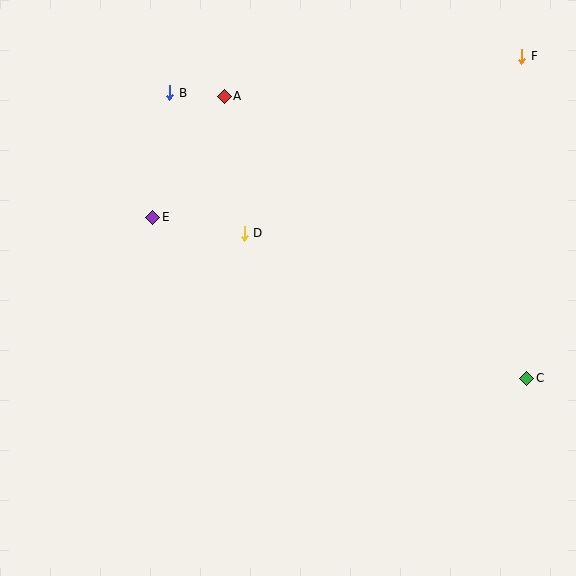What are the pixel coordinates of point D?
Point D is at (244, 233).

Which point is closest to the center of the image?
Point D at (244, 233) is closest to the center.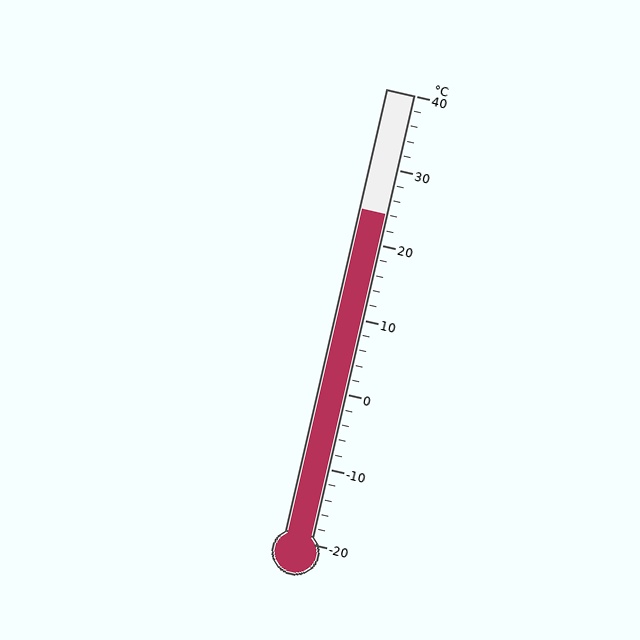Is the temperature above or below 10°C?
The temperature is above 10°C.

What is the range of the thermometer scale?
The thermometer scale ranges from -20°C to 40°C.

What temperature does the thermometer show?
The thermometer shows approximately 24°C.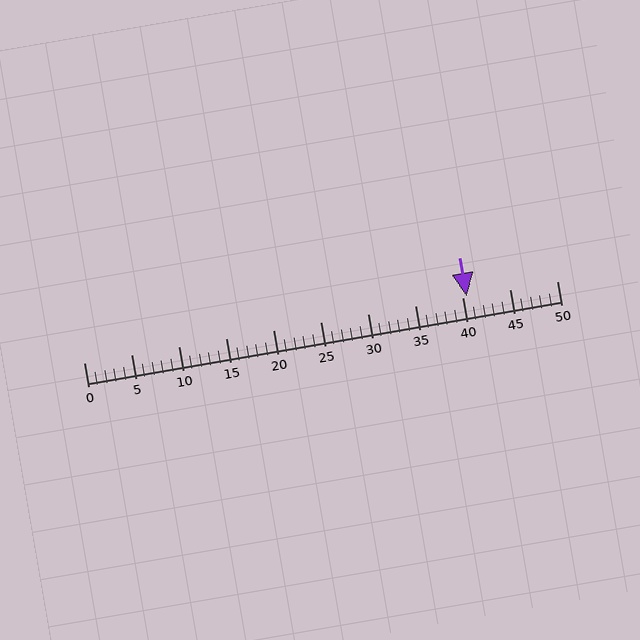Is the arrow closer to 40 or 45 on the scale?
The arrow is closer to 40.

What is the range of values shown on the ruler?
The ruler shows values from 0 to 50.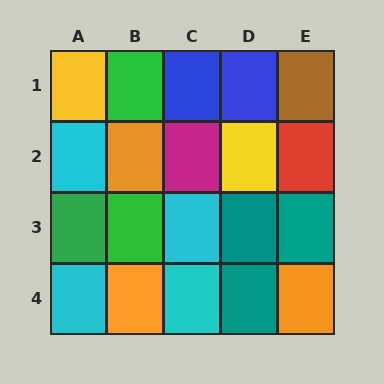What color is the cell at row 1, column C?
Blue.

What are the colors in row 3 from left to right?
Green, green, cyan, teal, teal.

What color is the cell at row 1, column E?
Brown.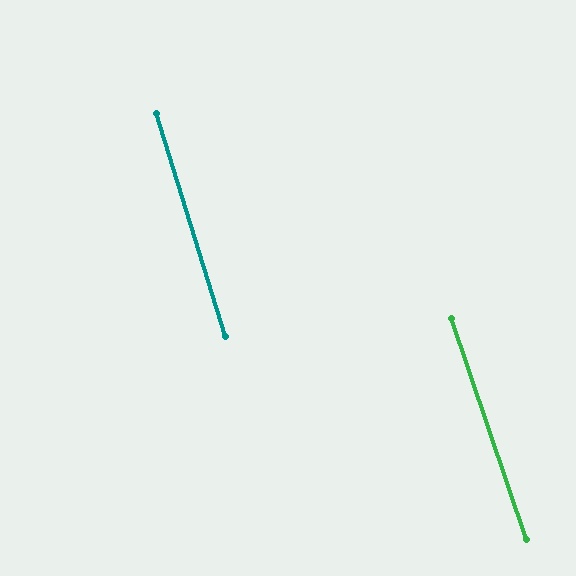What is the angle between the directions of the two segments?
Approximately 2 degrees.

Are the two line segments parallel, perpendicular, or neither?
Parallel — their directions differ by only 1.7°.